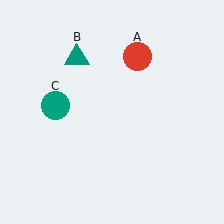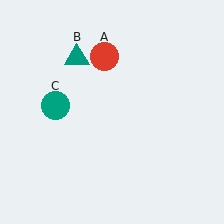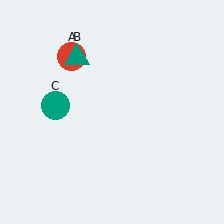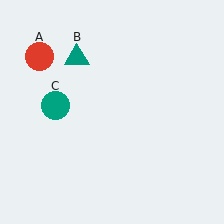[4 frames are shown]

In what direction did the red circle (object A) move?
The red circle (object A) moved left.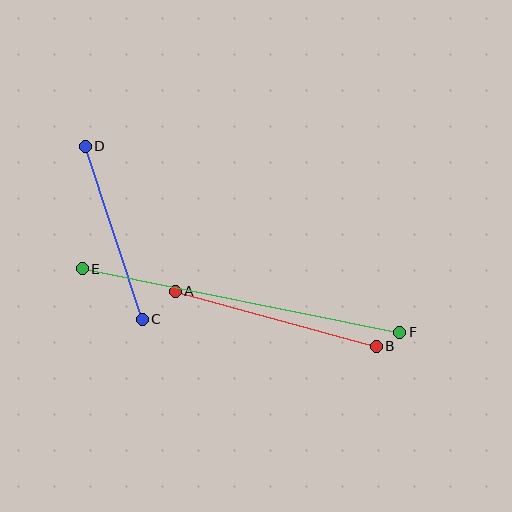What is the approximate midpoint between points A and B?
The midpoint is at approximately (276, 319) pixels.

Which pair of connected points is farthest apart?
Points E and F are farthest apart.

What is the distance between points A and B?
The distance is approximately 208 pixels.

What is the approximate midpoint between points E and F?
The midpoint is at approximately (241, 300) pixels.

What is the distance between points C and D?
The distance is approximately 182 pixels.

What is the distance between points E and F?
The distance is approximately 324 pixels.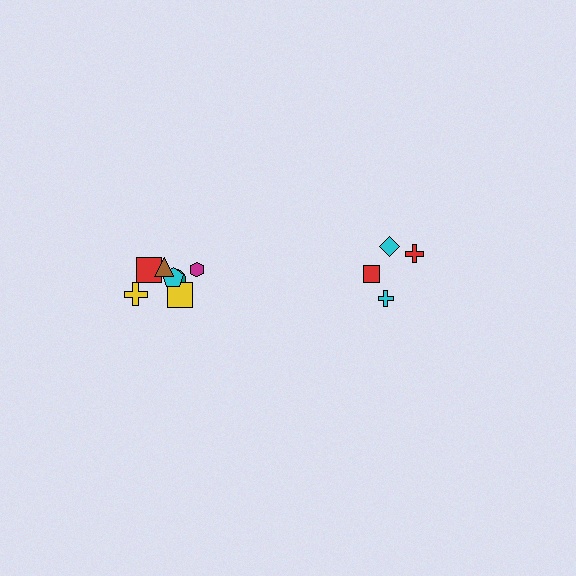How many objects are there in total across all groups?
There are 11 objects.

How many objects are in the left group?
There are 7 objects.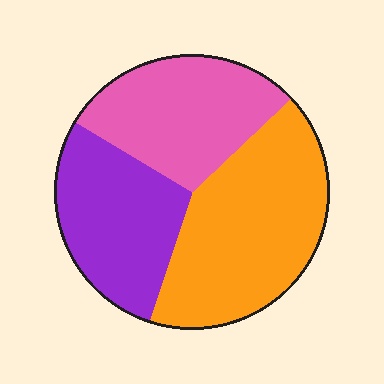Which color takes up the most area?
Orange, at roughly 40%.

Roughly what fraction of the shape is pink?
Pink takes up about one third (1/3) of the shape.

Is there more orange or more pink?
Orange.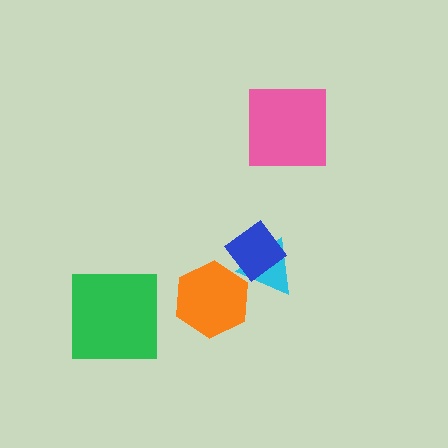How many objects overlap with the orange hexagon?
1 object overlaps with the orange hexagon.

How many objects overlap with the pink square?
0 objects overlap with the pink square.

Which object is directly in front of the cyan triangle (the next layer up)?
The blue diamond is directly in front of the cyan triangle.